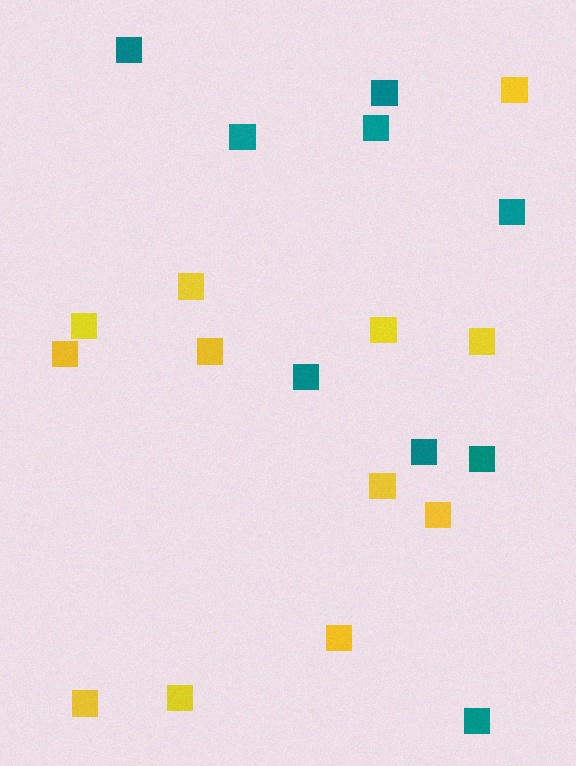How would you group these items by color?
There are 2 groups: one group of yellow squares (12) and one group of teal squares (9).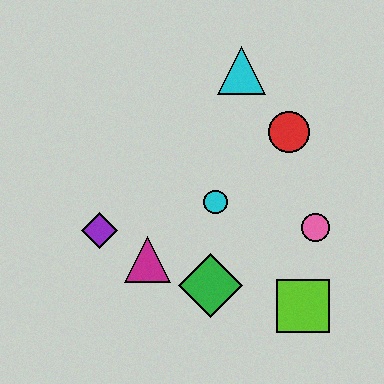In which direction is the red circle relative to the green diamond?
The red circle is above the green diamond.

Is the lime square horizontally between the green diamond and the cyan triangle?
No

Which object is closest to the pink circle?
The lime square is closest to the pink circle.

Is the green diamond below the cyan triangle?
Yes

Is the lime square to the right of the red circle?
Yes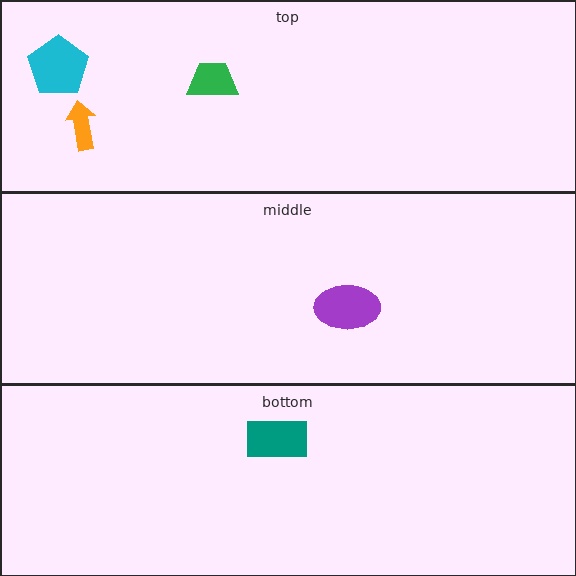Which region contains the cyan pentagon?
The top region.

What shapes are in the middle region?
The purple ellipse.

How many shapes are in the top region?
3.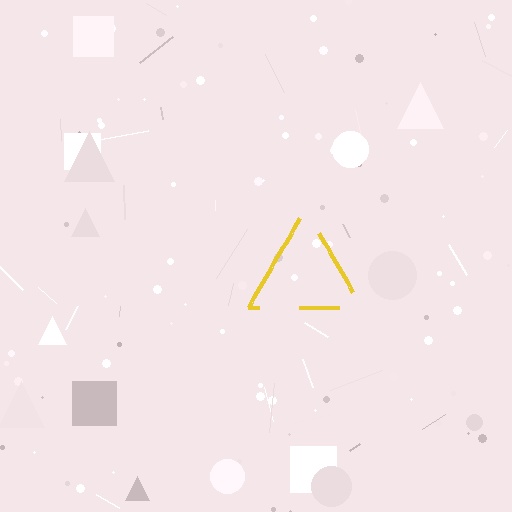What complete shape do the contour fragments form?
The contour fragments form a triangle.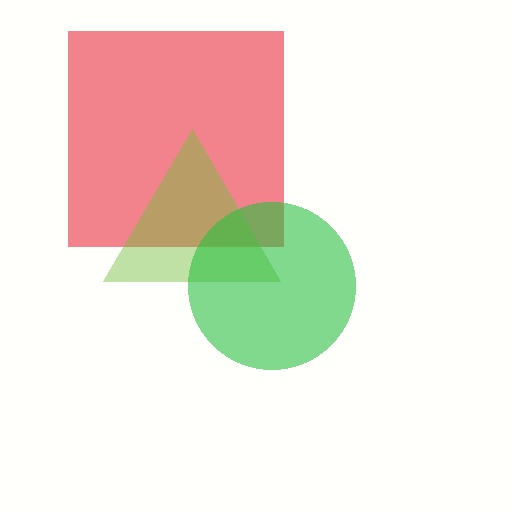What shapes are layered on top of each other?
The layered shapes are: a red square, a lime triangle, a green circle.